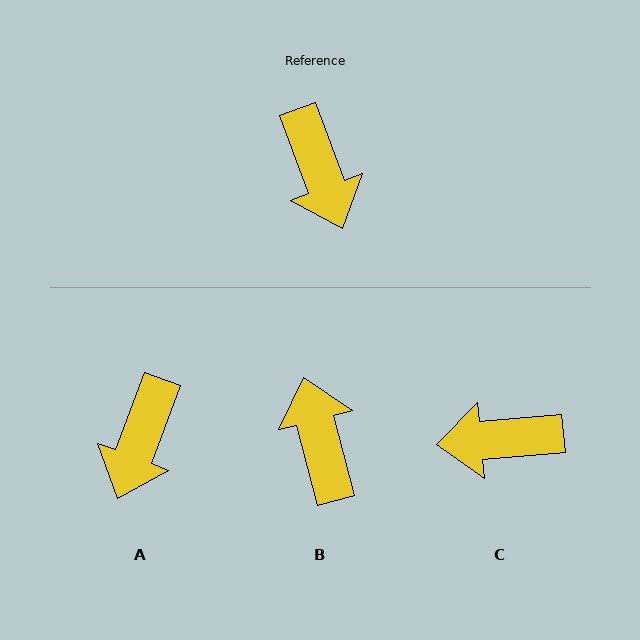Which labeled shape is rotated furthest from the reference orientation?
B, about 174 degrees away.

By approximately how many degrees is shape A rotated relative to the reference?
Approximately 41 degrees clockwise.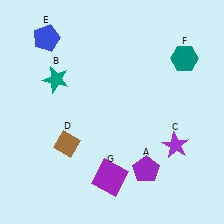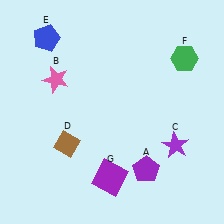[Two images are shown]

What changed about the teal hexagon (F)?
In Image 1, F is teal. In Image 2, it changed to green.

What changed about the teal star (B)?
In Image 1, B is teal. In Image 2, it changed to pink.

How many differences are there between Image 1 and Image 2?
There are 2 differences between the two images.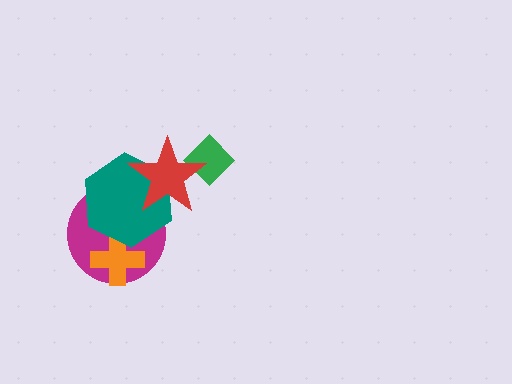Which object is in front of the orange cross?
The teal hexagon is in front of the orange cross.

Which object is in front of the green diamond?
The red star is in front of the green diamond.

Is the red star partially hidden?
No, no other shape covers it.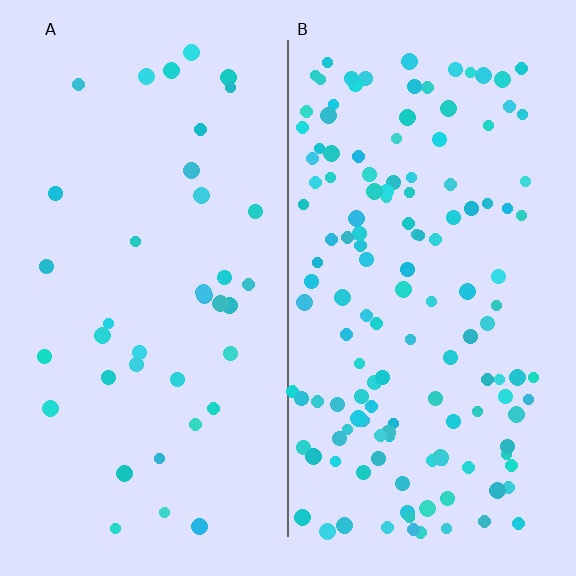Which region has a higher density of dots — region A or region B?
B (the right).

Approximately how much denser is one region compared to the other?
Approximately 3.7× — region B over region A.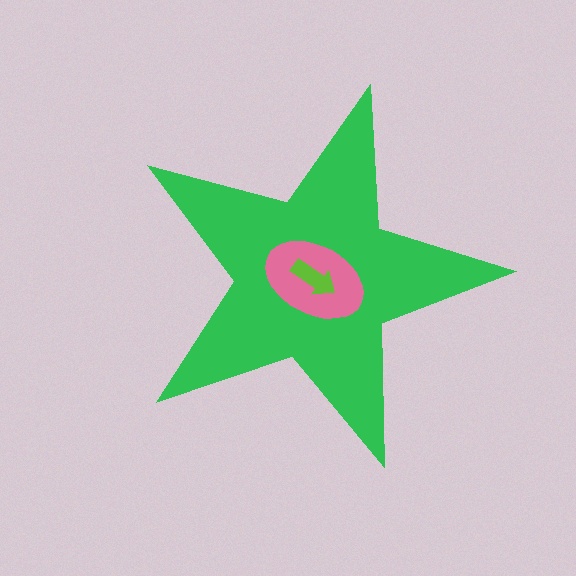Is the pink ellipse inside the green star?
Yes.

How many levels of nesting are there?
3.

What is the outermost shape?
The green star.